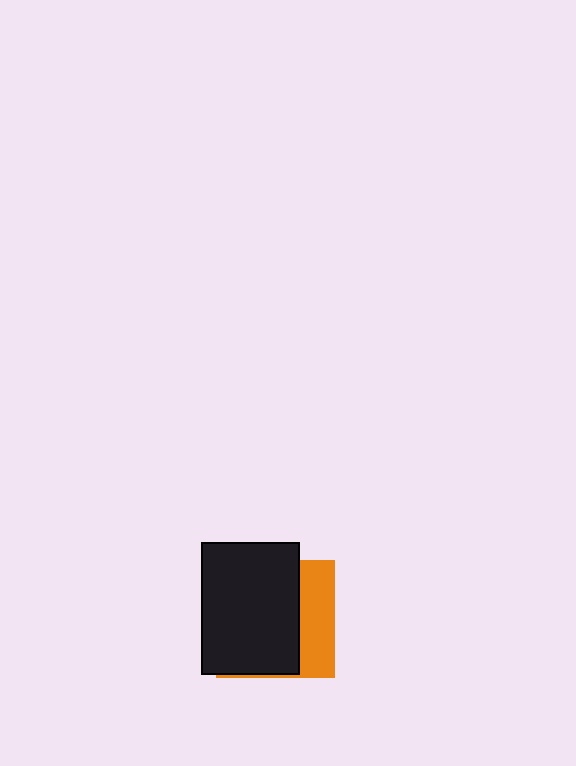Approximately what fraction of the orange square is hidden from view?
Roughly 69% of the orange square is hidden behind the black rectangle.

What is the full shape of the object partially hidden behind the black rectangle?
The partially hidden object is an orange square.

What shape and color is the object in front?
The object in front is a black rectangle.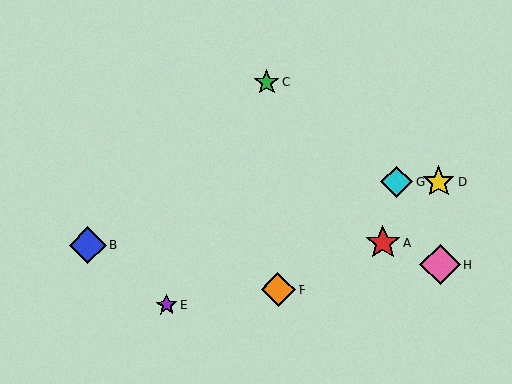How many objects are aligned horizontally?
2 objects (D, G) are aligned horizontally.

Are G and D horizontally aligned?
Yes, both are at y≈182.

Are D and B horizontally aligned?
No, D is at y≈182 and B is at y≈245.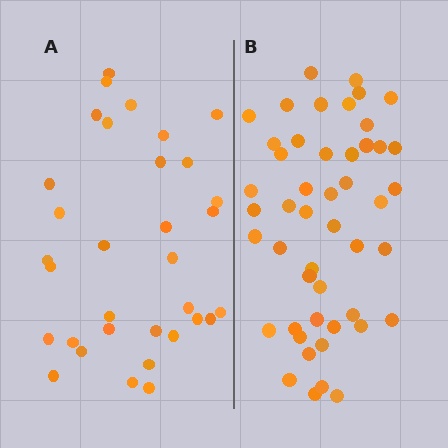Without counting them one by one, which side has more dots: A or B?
Region B (the right region) has more dots.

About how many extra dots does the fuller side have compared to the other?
Region B has approximately 15 more dots than region A.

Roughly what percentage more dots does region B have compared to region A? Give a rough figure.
About 45% more.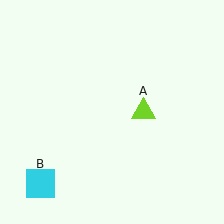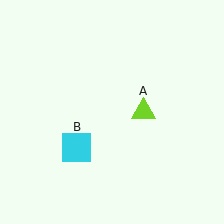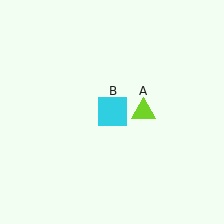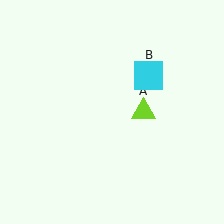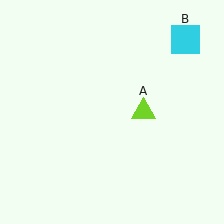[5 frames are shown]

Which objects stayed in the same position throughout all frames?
Lime triangle (object A) remained stationary.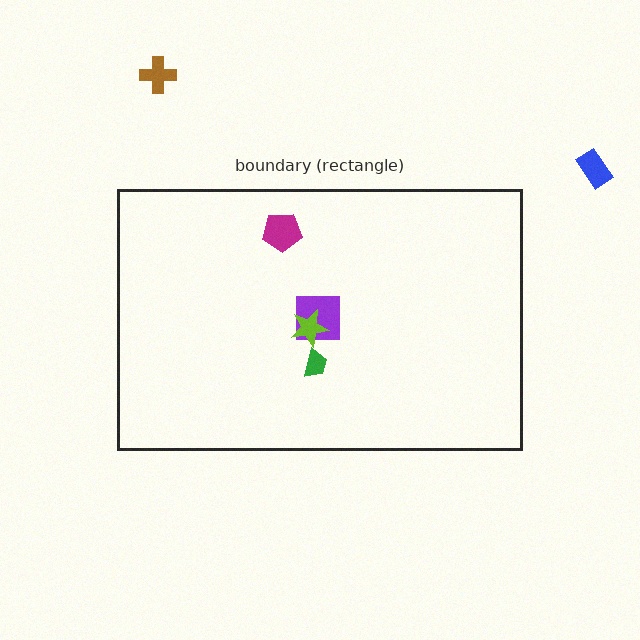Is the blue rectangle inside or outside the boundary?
Outside.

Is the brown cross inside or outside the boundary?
Outside.